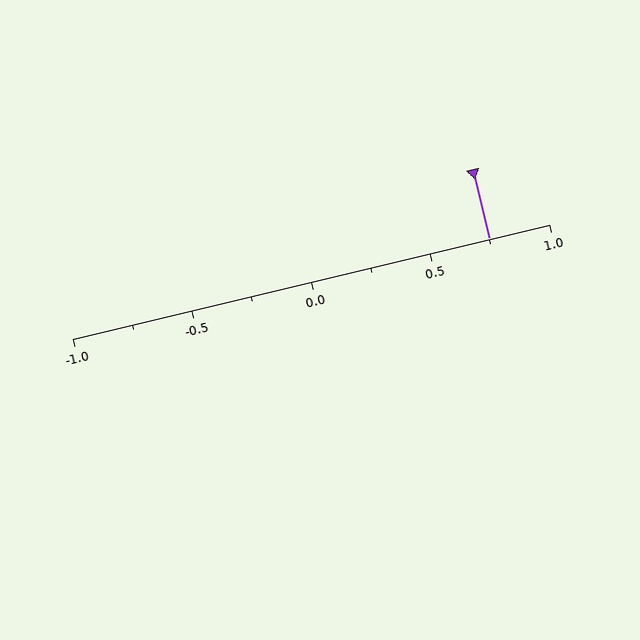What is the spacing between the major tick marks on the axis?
The major ticks are spaced 0.5 apart.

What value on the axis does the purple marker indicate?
The marker indicates approximately 0.75.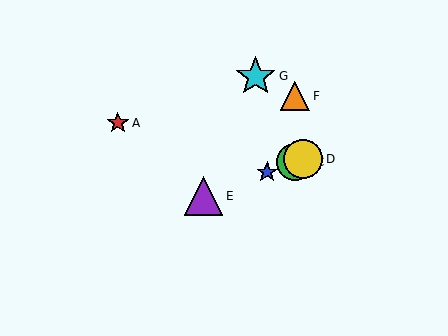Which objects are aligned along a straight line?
Objects B, C, D, E are aligned along a straight line.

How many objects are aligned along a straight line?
4 objects (B, C, D, E) are aligned along a straight line.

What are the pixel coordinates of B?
Object B is at (267, 172).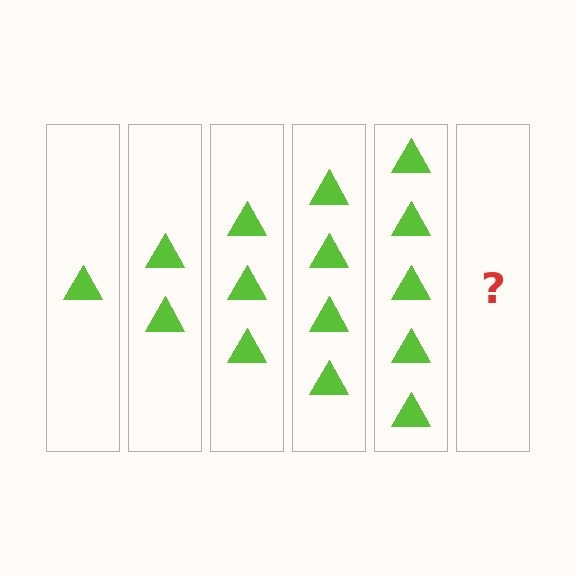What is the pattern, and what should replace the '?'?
The pattern is that each step adds one more triangle. The '?' should be 6 triangles.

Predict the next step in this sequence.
The next step is 6 triangles.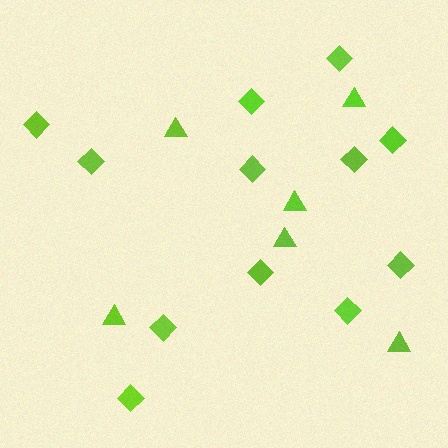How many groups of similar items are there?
There are 2 groups: one group of diamonds (12) and one group of triangles (6).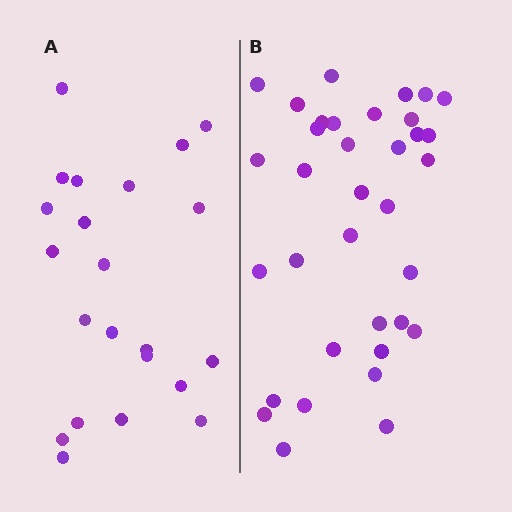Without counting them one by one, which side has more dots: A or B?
Region B (the right region) has more dots.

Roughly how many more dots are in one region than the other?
Region B has approximately 15 more dots than region A.